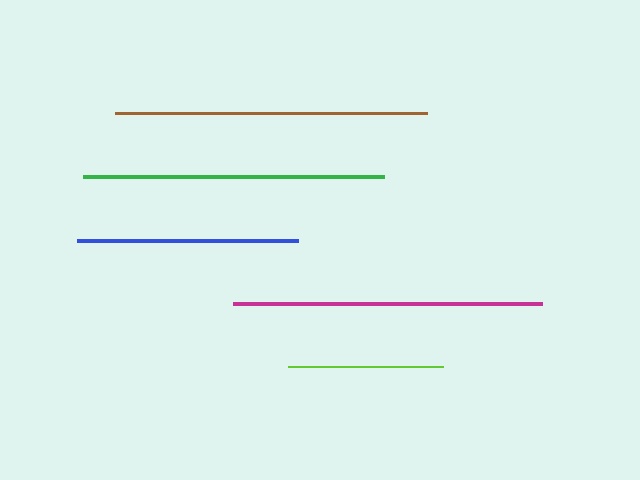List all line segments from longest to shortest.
From longest to shortest: brown, magenta, green, blue, lime.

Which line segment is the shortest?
The lime line is the shortest at approximately 155 pixels.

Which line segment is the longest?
The brown line is the longest at approximately 312 pixels.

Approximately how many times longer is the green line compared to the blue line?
The green line is approximately 1.4 times the length of the blue line.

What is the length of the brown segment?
The brown segment is approximately 312 pixels long.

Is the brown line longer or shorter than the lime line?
The brown line is longer than the lime line.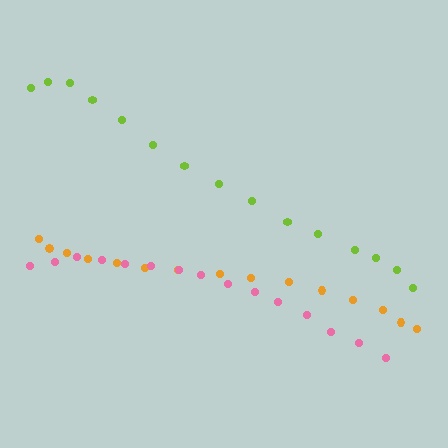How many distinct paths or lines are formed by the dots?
There are 3 distinct paths.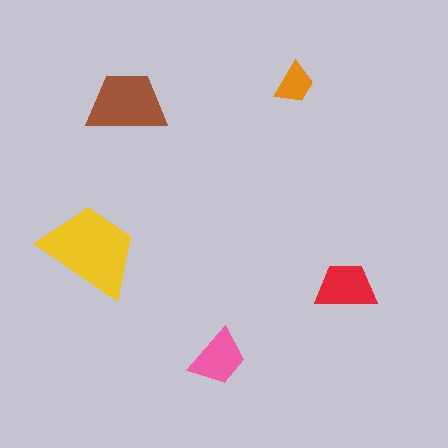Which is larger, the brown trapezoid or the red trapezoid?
The brown one.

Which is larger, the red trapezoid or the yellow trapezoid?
The yellow one.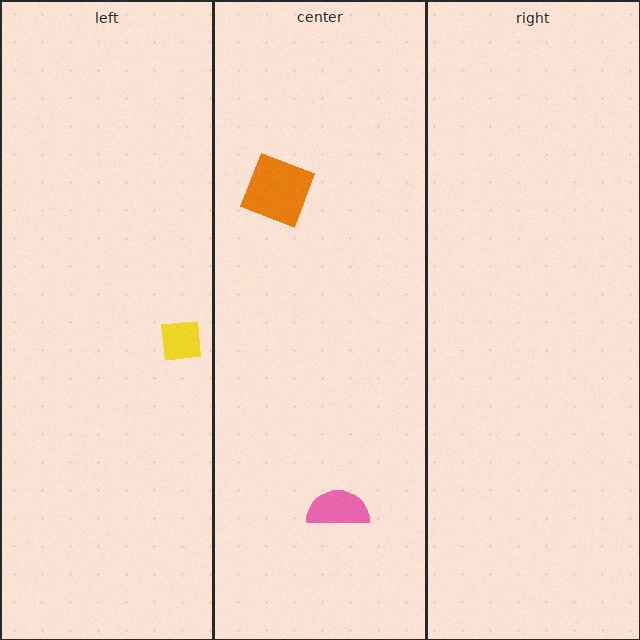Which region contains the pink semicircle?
The center region.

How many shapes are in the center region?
2.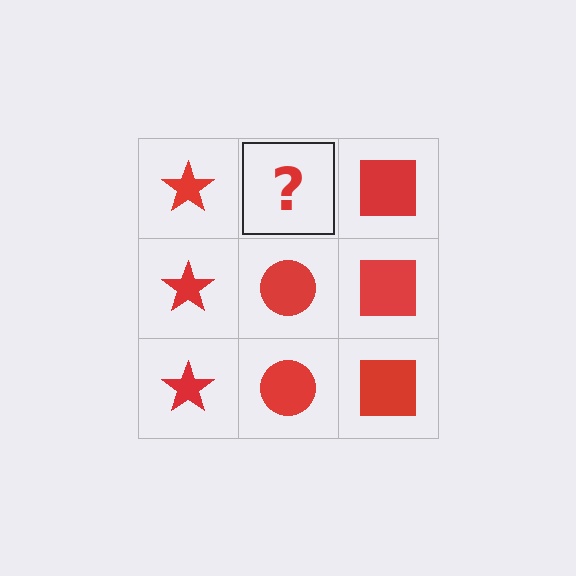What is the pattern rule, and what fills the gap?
The rule is that each column has a consistent shape. The gap should be filled with a red circle.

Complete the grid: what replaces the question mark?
The question mark should be replaced with a red circle.